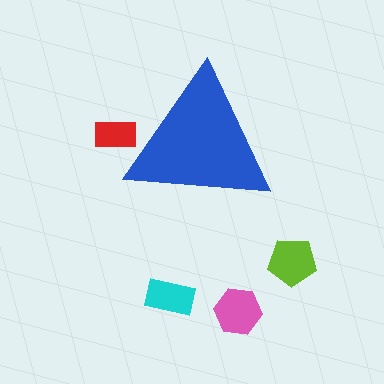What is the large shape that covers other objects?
A blue triangle.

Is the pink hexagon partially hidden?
No, the pink hexagon is fully visible.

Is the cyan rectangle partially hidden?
No, the cyan rectangle is fully visible.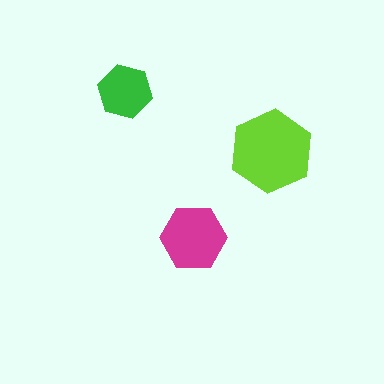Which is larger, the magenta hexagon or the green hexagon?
The magenta one.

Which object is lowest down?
The magenta hexagon is bottommost.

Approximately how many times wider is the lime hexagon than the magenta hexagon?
About 1.5 times wider.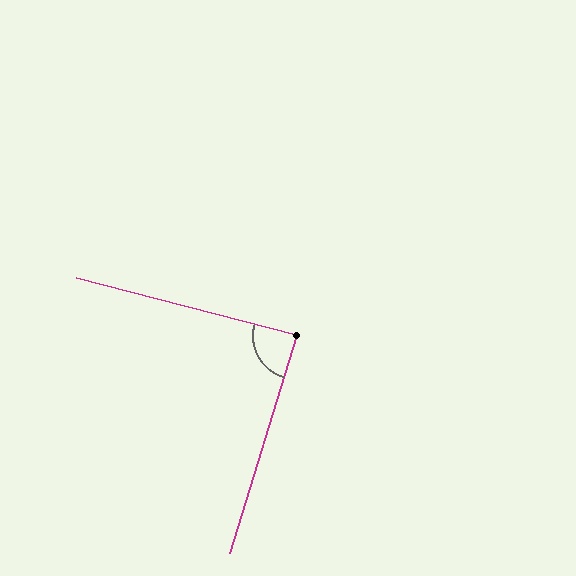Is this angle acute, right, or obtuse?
It is approximately a right angle.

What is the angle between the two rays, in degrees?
Approximately 88 degrees.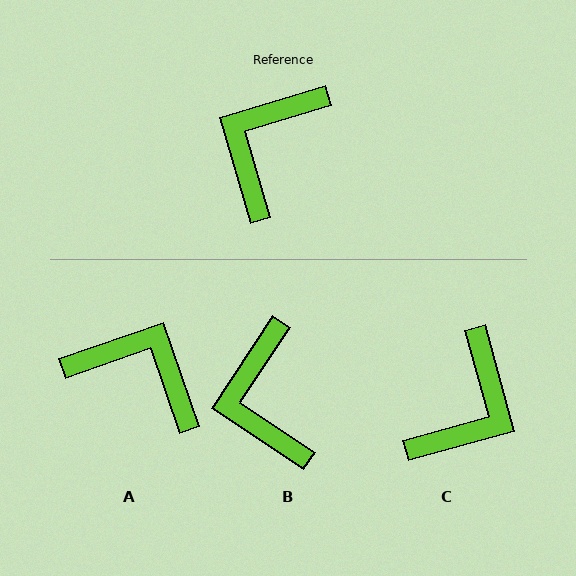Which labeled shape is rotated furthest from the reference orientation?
C, about 179 degrees away.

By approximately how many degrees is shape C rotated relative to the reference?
Approximately 179 degrees counter-clockwise.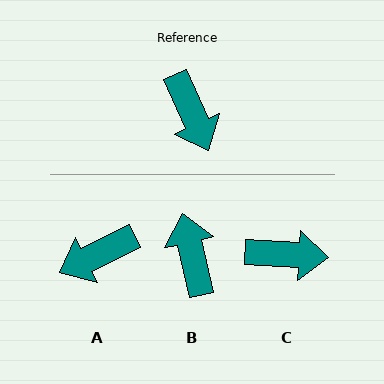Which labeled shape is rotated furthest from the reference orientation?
B, about 169 degrees away.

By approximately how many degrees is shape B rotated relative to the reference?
Approximately 169 degrees counter-clockwise.